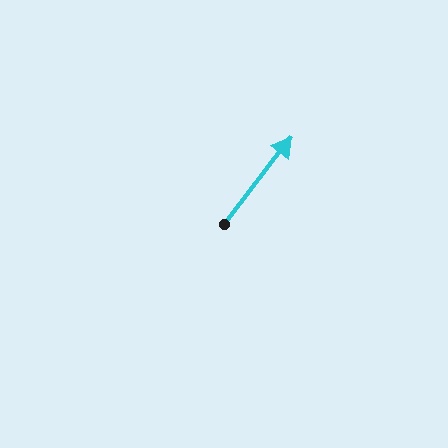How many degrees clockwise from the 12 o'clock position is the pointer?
Approximately 38 degrees.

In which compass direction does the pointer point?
Northeast.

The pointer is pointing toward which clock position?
Roughly 1 o'clock.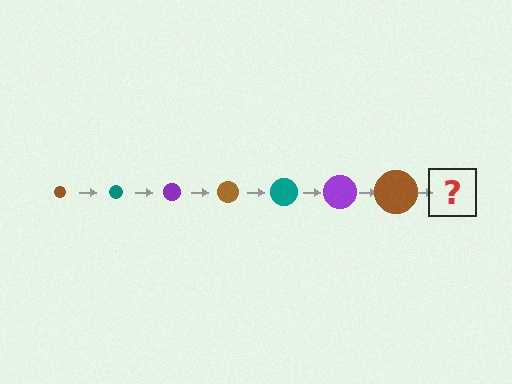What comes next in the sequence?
The next element should be a teal circle, larger than the previous one.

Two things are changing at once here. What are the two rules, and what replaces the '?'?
The two rules are that the circle grows larger each step and the color cycles through brown, teal, and purple. The '?' should be a teal circle, larger than the previous one.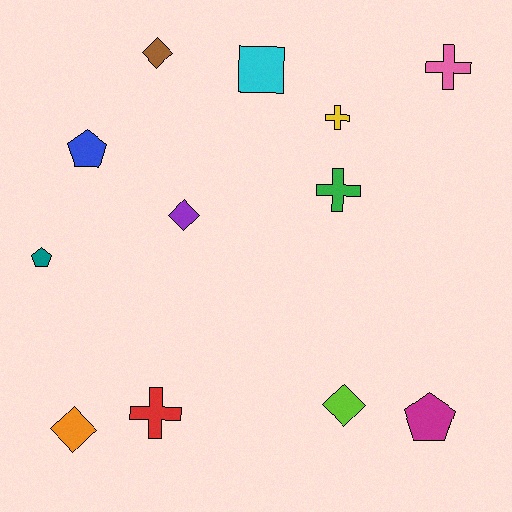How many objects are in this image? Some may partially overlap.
There are 12 objects.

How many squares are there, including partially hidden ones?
There is 1 square.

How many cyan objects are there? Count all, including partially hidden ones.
There is 1 cyan object.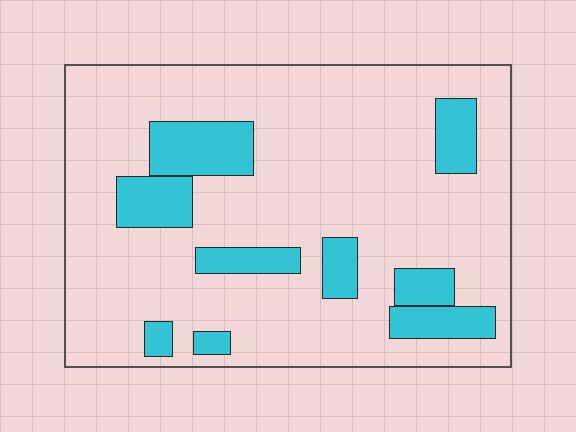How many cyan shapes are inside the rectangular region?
9.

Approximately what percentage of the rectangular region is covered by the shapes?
Approximately 20%.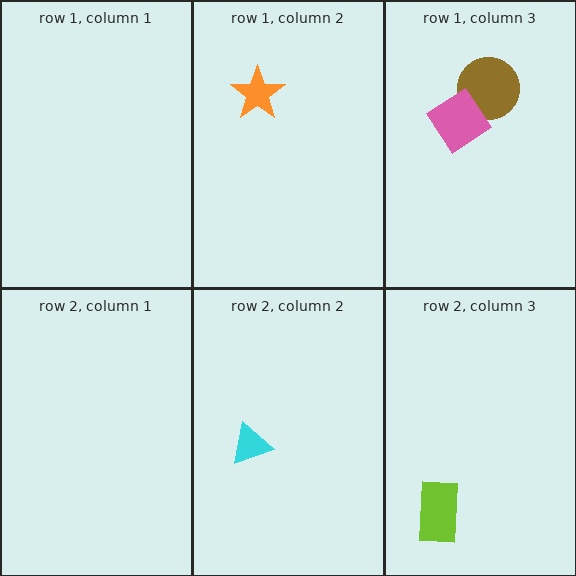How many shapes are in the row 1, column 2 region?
1.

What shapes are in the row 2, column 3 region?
The lime rectangle.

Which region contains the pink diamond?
The row 1, column 3 region.